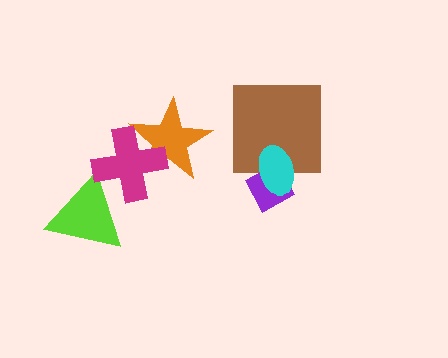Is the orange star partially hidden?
Yes, it is partially covered by another shape.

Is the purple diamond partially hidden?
Yes, it is partially covered by another shape.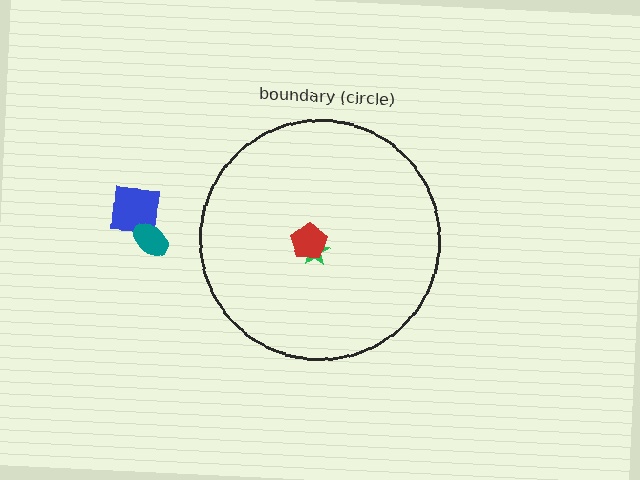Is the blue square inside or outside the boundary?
Outside.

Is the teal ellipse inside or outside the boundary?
Outside.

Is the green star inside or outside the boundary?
Inside.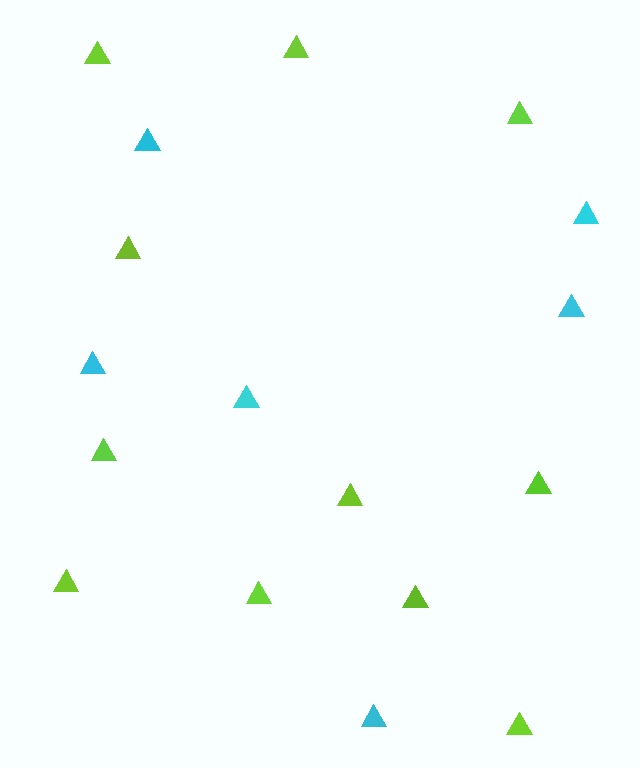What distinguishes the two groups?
There are 2 groups: one group of lime triangles (11) and one group of cyan triangles (6).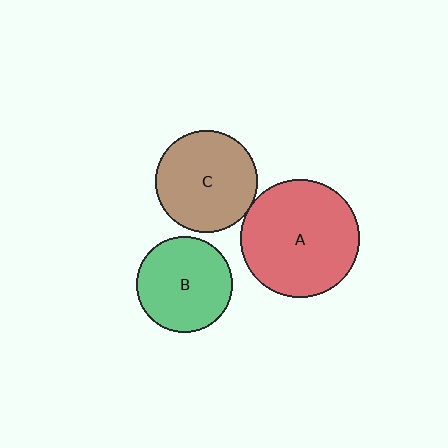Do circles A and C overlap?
Yes.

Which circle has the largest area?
Circle A (red).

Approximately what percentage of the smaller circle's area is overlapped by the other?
Approximately 5%.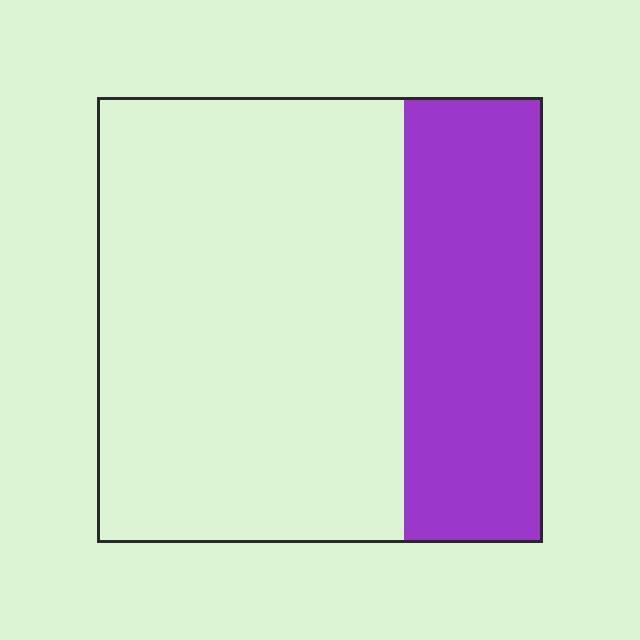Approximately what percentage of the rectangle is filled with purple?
Approximately 30%.